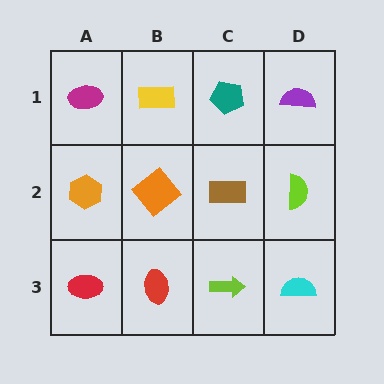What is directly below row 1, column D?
A lime semicircle.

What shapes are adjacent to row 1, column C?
A brown rectangle (row 2, column C), a yellow rectangle (row 1, column B), a purple semicircle (row 1, column D).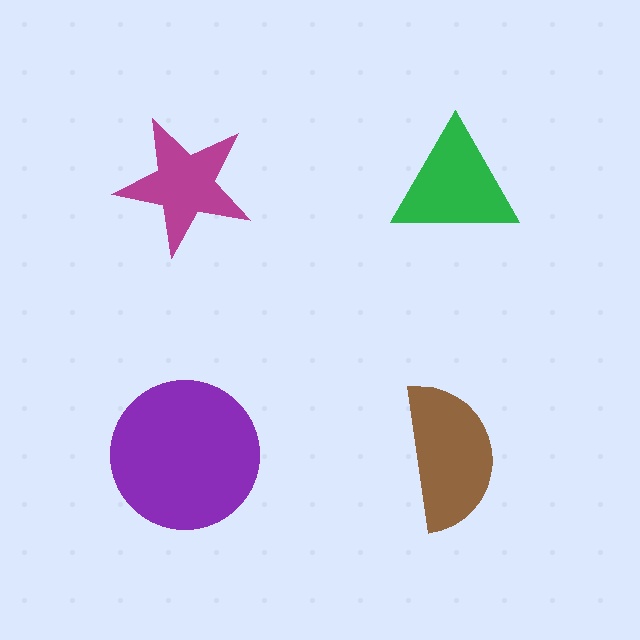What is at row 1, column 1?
A magenta star.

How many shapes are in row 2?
2 shapes.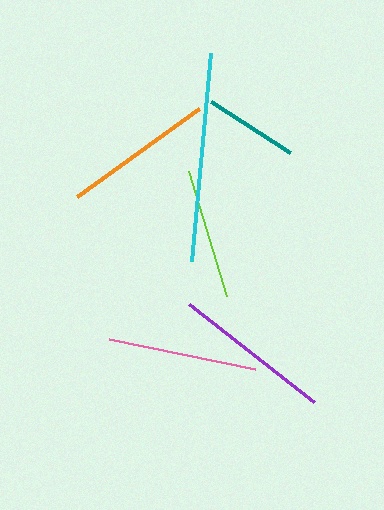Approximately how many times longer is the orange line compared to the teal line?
The orange line is approximately 1.6 times the length of the teal line.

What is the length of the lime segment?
The lime segment is approximately 130 pixels long.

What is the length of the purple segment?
The purple segment is approximately 158 pixels long.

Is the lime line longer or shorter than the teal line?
The lime line is longer than the teal line.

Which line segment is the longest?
The cyan line is the longest at approximately 210 pixels.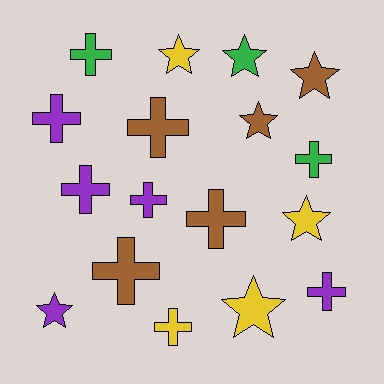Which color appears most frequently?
Brown, with 5 objects.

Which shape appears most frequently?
Cross, with 10 objects.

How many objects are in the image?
There are 17 objects.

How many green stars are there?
There is 1 green star.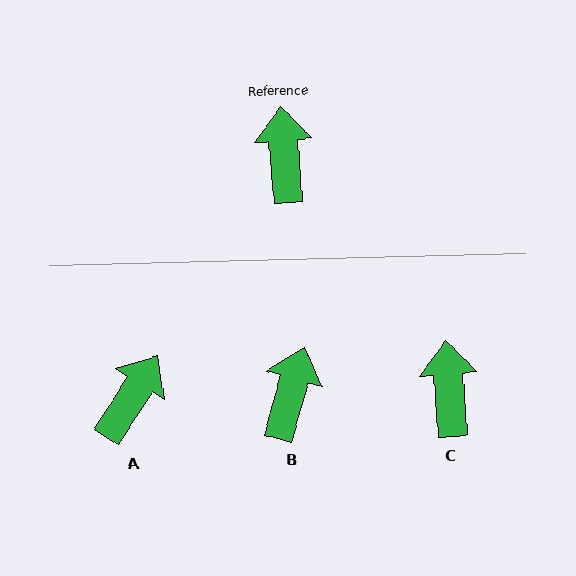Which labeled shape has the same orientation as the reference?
C.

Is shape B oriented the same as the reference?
No, it is off by about 20 degrees.